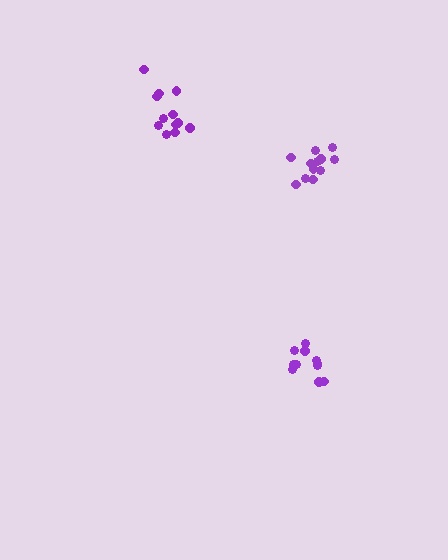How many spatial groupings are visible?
There are 3 spatial groupings.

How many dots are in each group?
Group 1: 12 dots, Group 2: 11 dots, Group 3: 12 dots (35 total).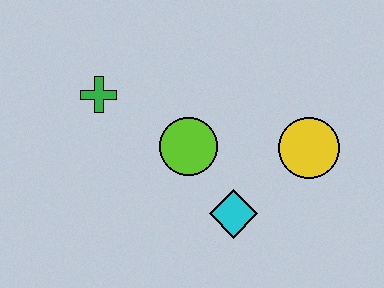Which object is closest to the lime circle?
The cyan diamond is closest to the lime circle.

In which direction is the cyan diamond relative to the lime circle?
The cyan diamond is below the lime circle.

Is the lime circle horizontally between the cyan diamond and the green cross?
Yes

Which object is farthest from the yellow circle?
The green cross is farthest from the yellow circle.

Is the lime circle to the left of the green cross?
No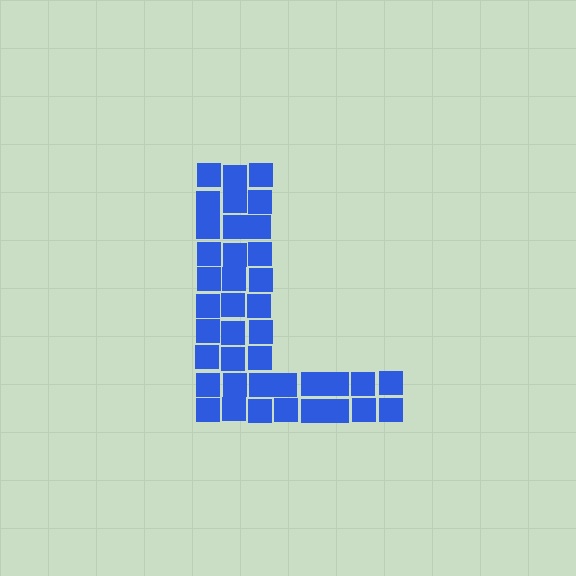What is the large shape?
The large shape is the letter L.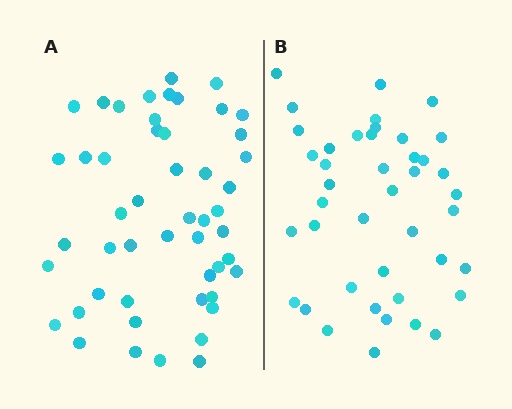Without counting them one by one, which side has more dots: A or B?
Region A (the left region) has more dots.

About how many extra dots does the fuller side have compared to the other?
Region A has roughly 8 or so more dots than region B.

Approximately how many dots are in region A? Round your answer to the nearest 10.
About 50 dots.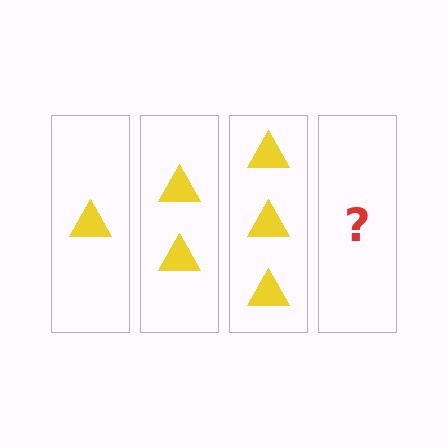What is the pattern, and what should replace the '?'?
The pattern is that each step adds one more triangle. The '?' should be 4 triangles.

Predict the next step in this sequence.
The next step is 4 triangles.